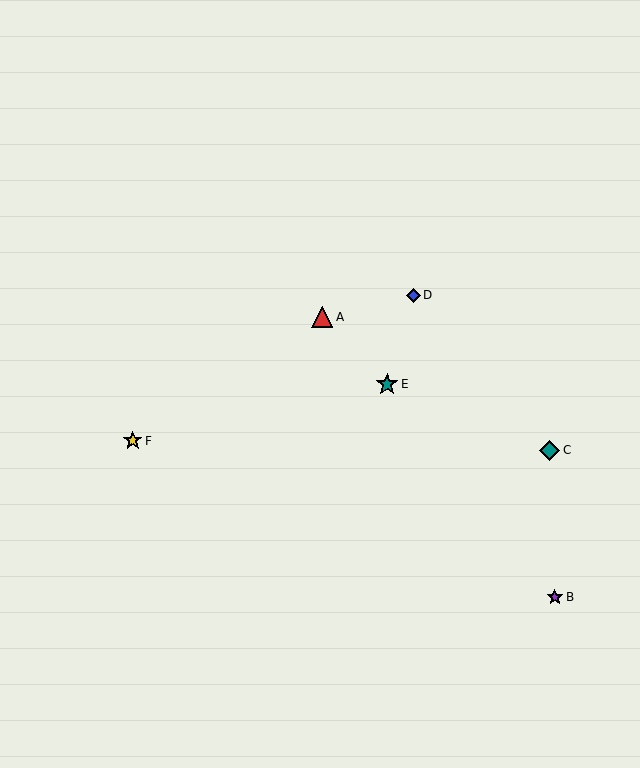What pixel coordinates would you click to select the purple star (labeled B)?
Click at (555, 597) to select the purple star B.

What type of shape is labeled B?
Shape B is a purple star.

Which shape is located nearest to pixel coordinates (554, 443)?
The teal diamond (labeled C) at (550, 450) is nearest to that location.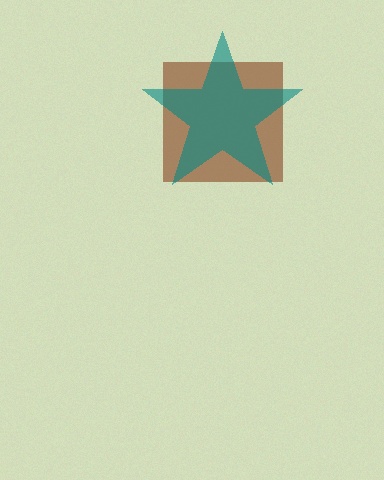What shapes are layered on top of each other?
The layered shapes are: a brown square, a teal star.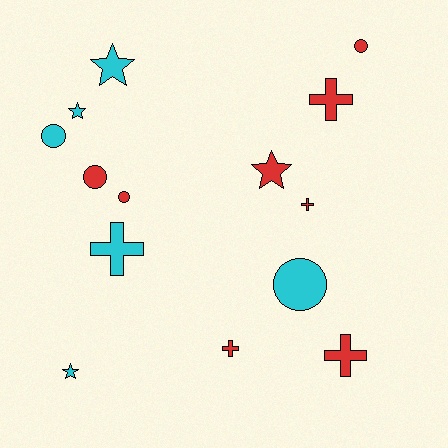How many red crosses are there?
There are 4 red crosses.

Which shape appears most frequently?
Circle, with 5 objects.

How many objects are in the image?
There are 14 objects.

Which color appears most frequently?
Red, with 8 objects.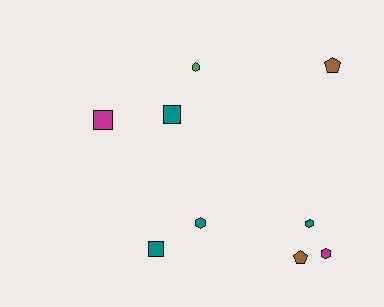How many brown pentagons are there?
There are 2 brown pentagons.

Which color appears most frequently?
Teal, with 4 objects.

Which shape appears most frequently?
Hexagon, with 4 objects.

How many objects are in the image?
There are 9 objects.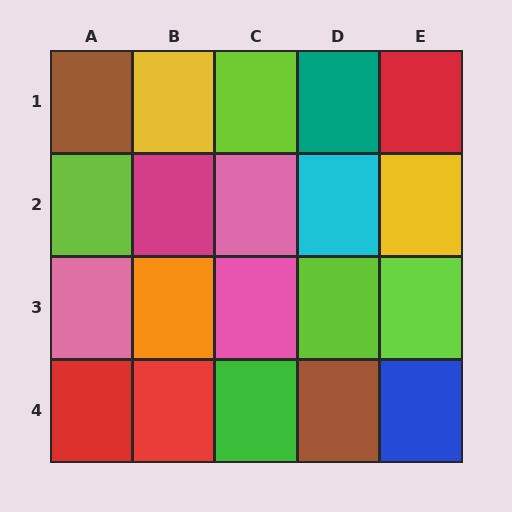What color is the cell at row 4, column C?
Green.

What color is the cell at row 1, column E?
Red.